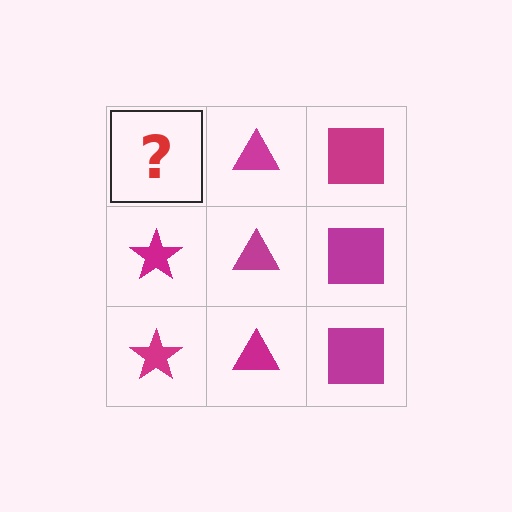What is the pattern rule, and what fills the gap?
The rule is that each column has a consistent shape. The gap should be filled with a magenta star.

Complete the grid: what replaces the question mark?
The question mark should be replaced with a magenta star.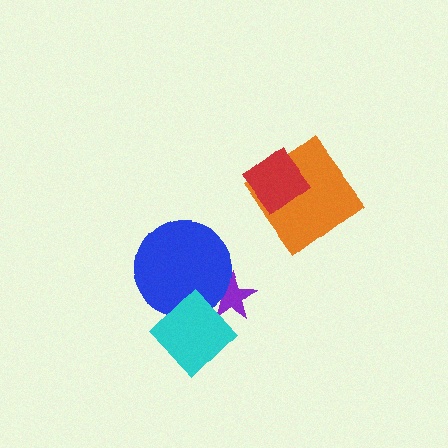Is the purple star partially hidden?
Yes, it is partially covered by another shape.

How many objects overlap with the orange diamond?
1 object overlaps with the orange diamond.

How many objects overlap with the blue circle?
2 objects overlap with the blue circle.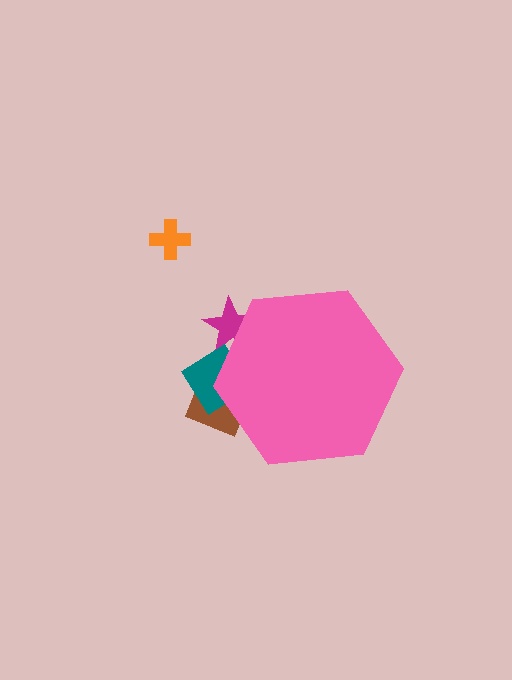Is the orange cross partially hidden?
No, the orange cross is fully visible.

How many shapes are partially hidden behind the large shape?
3 shapes are partially hidden.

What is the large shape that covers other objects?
A pink hexagon.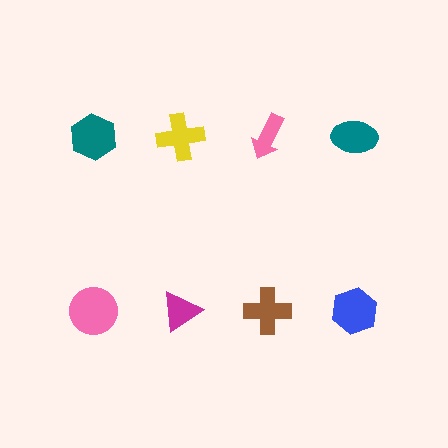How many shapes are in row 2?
4 shapes.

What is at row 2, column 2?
A magenta triangle.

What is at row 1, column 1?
A teal hexagon.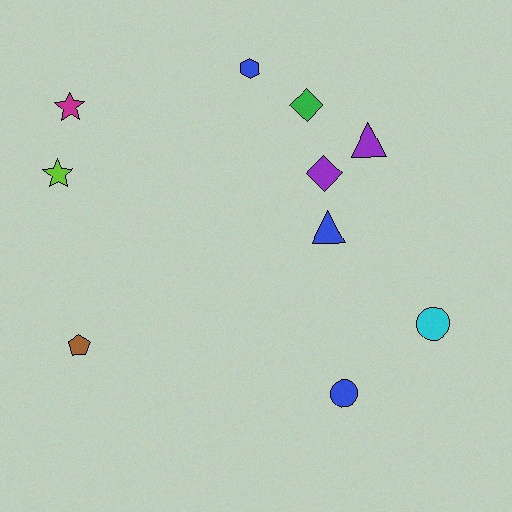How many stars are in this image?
There are 2 stars.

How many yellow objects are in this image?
There are no yellow objects.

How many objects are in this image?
There are 10 objects.